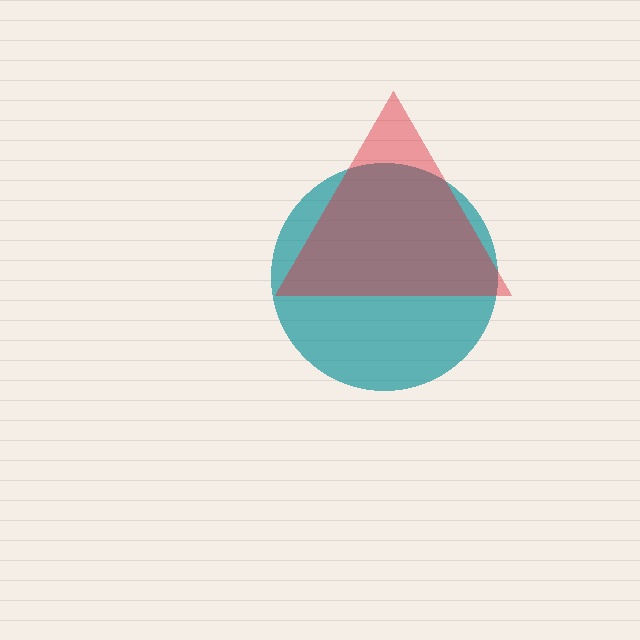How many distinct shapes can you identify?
There are 2 distinct shapes: a teal circle, a red triangle.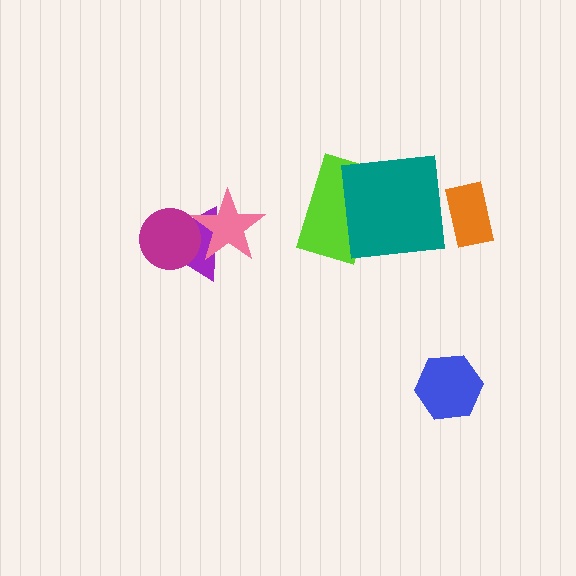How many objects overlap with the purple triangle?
2 objects overlap with the purple triangle.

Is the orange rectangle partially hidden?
No, no other shape covers it.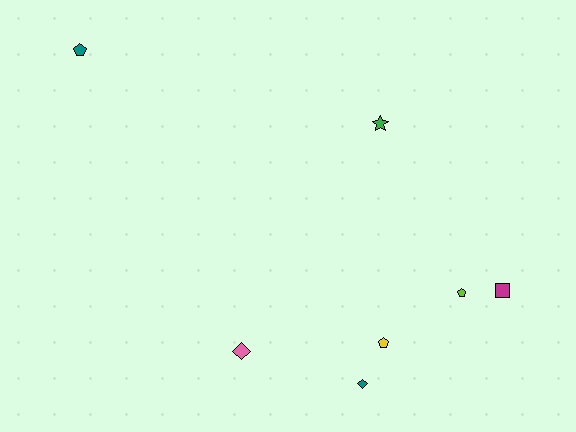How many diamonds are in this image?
There are 2 diamonds.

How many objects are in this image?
There are 7 objects.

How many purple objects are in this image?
There are no purple objects.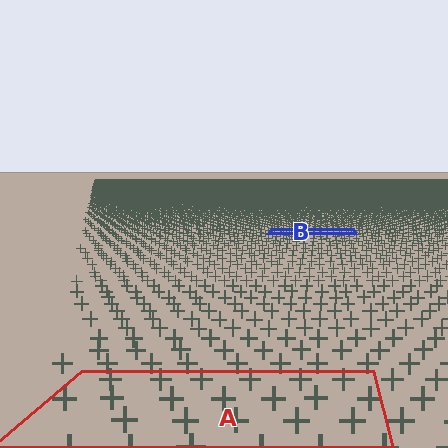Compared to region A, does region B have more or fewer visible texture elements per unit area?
Region B has more texture elements per unit area — they are packed more densely because it is farther away.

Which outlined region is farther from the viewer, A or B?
Region B is farther from the viewer — the texture elements inside it appear smaller and more densely packed.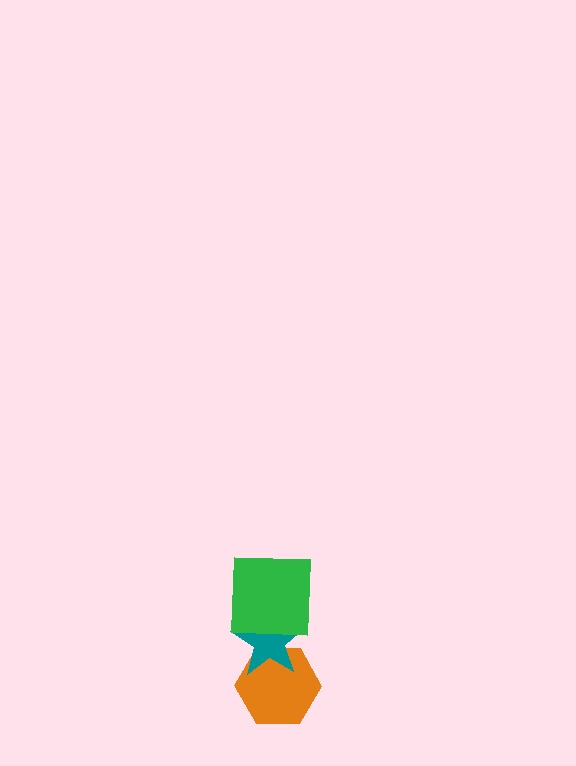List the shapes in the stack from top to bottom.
From top to bottom: the green square, the teal star, the orange hexagon.